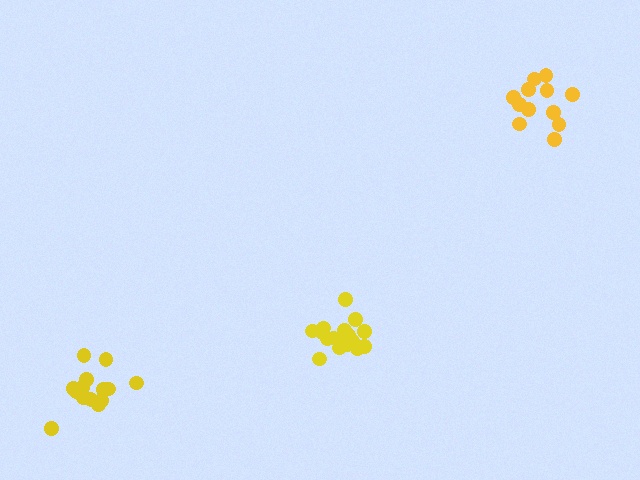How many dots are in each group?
Group 1: 18 dots, Group 2: 12 dots, Group 3: 15 dots (45 total).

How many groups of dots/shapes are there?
There are 3 groups.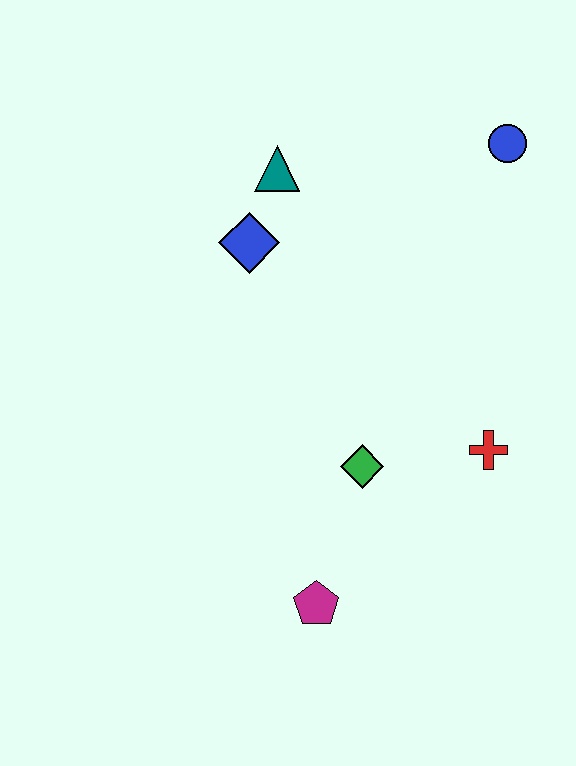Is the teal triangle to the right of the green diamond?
No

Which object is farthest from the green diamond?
The blue circle is farthest from the green diamond.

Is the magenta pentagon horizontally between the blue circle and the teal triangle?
Yes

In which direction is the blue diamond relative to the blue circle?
The blue diamond is to the left of the blue circle.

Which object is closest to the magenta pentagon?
The green diamond is closest to the magenta pentagon.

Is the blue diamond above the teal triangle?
No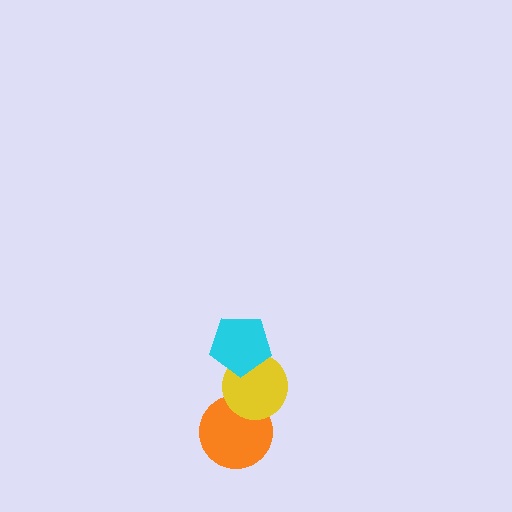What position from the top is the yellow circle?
The yellow circle is 2nd from the top.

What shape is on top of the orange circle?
The yellow circle is on top of the orange circle.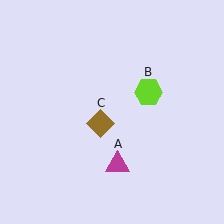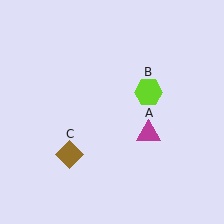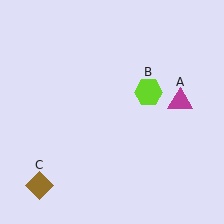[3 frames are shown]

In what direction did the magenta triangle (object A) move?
The magenta triangle (object A) moved up and to the right.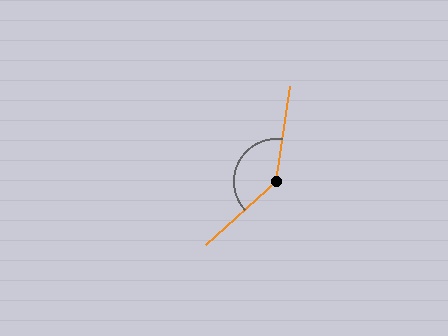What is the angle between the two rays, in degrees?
Approximately 141 degrees.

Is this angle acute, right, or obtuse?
It is obtuse.